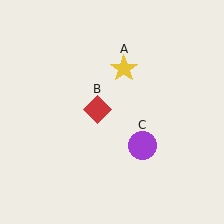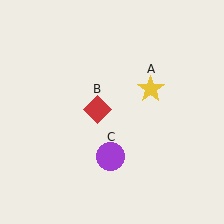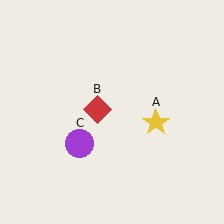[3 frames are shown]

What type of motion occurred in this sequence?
The yellow star (object A), purple circle (object C) rotated clockwise around the center of the scene.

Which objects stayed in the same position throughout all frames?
Red diamond (object B) remained stationary.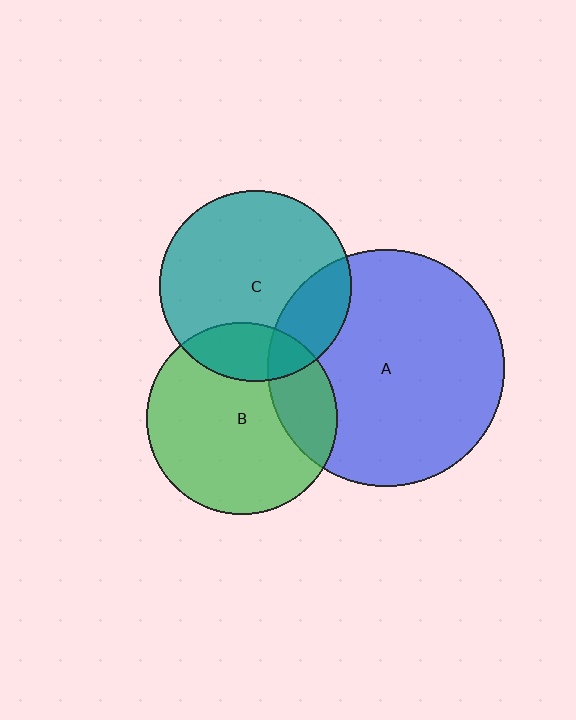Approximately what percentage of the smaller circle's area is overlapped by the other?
Approximately 20%.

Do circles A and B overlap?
Yes.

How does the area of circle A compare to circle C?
Approximately 1.5 times.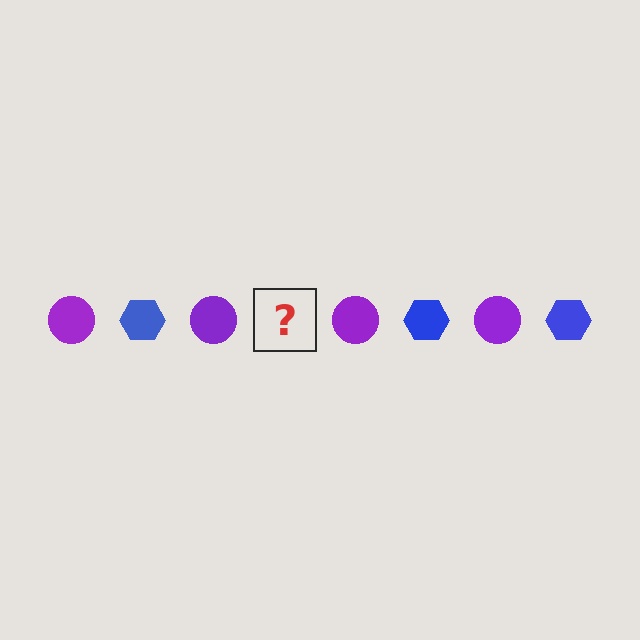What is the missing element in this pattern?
The missing element is a blue hexagon.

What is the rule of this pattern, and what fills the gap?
The rule is that the pattern alternates between purple circle and blue hexagon. The gap should be filled with a blue hexagon.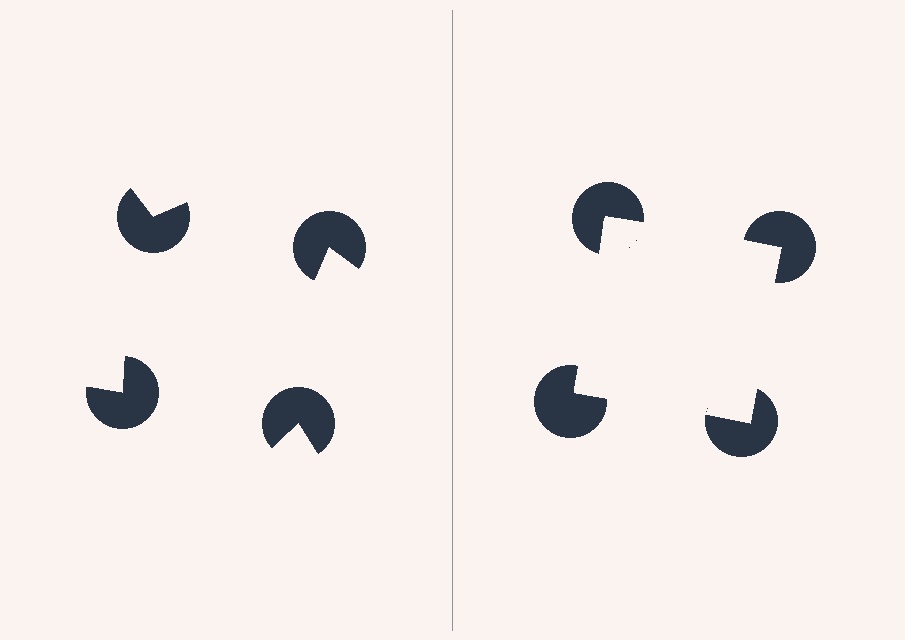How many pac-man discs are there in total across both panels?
8 — 4 on each side.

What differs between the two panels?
The pac-man discs are positioned identically on both sides; only the wedge orientations differ. On the right they align to a square; on the left they are misaligned.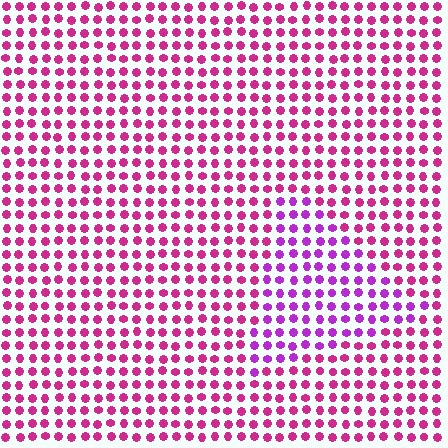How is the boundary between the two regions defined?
The boundary is defined purely by a slight shift in hue (about 33 degrees). Spacing, size, and orientation are identical on both sides.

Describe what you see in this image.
The image is filled with small magenta elements in a uniform arrangement. A triangle-shaped region is visible where the elements are tinted to a slightly different hue, forming a subtle color boundary.